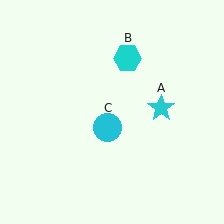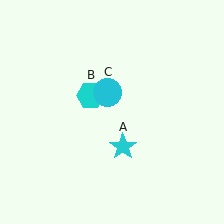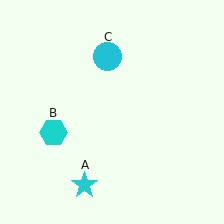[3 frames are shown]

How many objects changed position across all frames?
3 objects changed position: cyan star (object A), cyan hexagon (object B), cyan circle (object C).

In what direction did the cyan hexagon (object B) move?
The cyan hexagon (object B) moved down and to the left.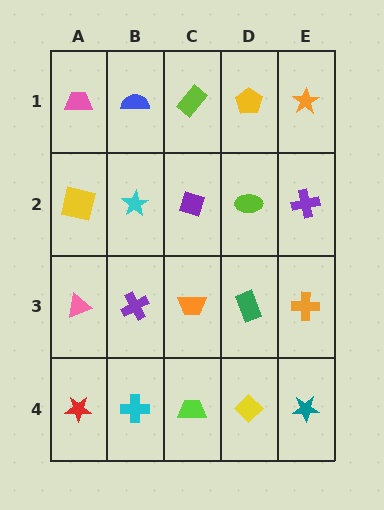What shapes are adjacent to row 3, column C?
A purple diamond (row 2, column C), a lime trapezoid (row 4, column C), a purple cross (row 3, column B), a green rectangle (row 3, column D).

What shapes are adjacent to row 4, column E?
An orange cross (row 3, column E), a yellow diamond (row 4, column D).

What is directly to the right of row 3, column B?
An orange trapezoid.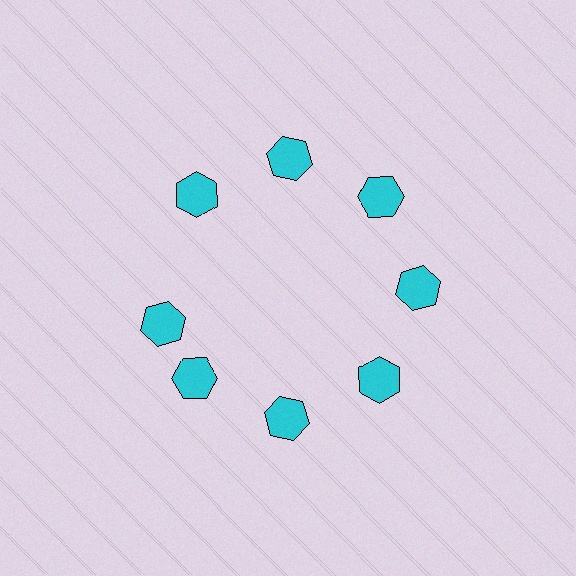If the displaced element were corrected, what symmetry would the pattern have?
It would have 8-fold rotational symmetry — the pattern would map onto itself every 45 degrees.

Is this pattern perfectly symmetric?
No. The 8 cyan hexagons are arranged in a ring, but one element near the 9 o'clock position is rotated out of alignment along the ring, breaking the 8-fold rotational symmetry.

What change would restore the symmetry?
The symmetry would be restored by rotating it back into even spacing with its neighbors so that all 8 hexagons sit at equal angles and equal distance from the center.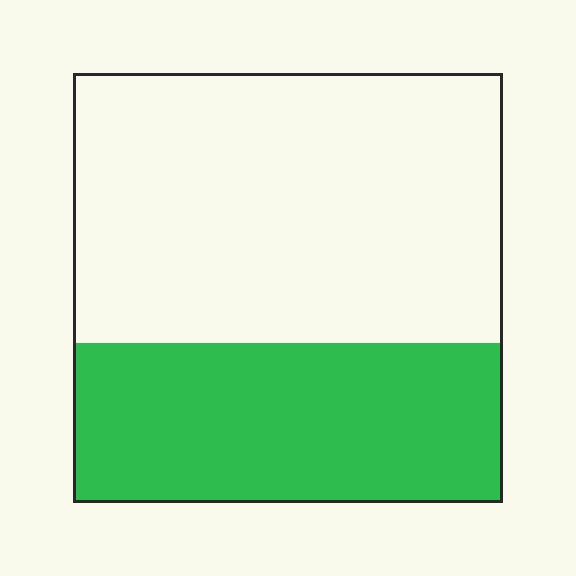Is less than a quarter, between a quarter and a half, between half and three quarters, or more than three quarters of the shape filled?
Between a quarter and a half.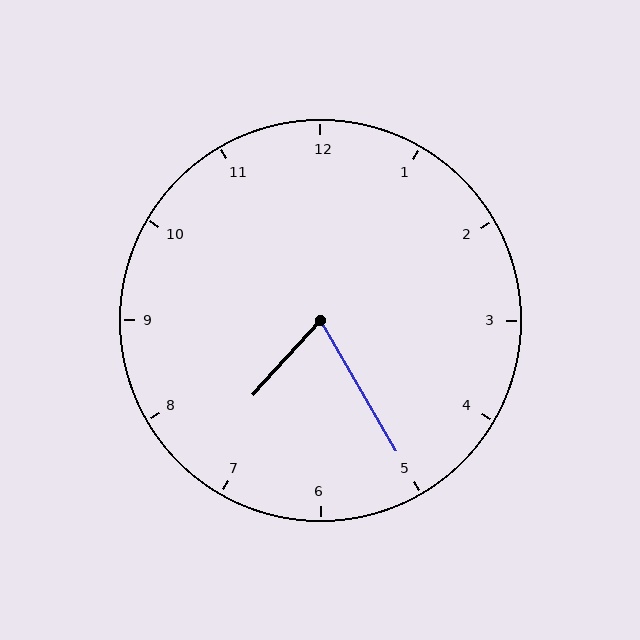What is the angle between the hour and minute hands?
Approximately 72 degrees.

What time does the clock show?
7:25.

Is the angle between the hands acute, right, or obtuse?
It is acute.